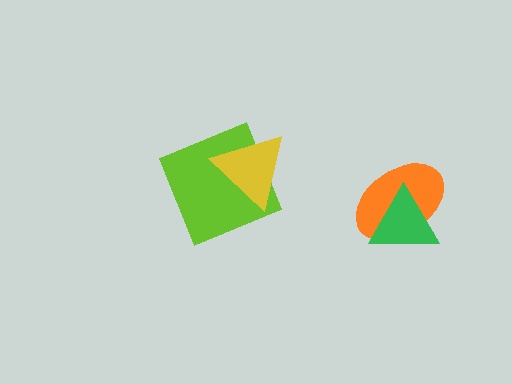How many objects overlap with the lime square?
1 object overlaps with the lime square.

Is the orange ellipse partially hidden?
Yes, it is partially covered by another shape.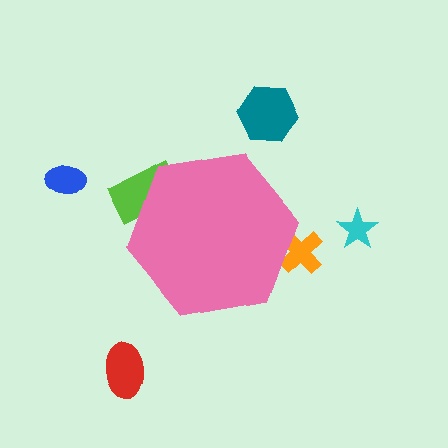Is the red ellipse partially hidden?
No, the red ellipse is fully visible.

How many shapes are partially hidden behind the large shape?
2 shapes are partially hidden.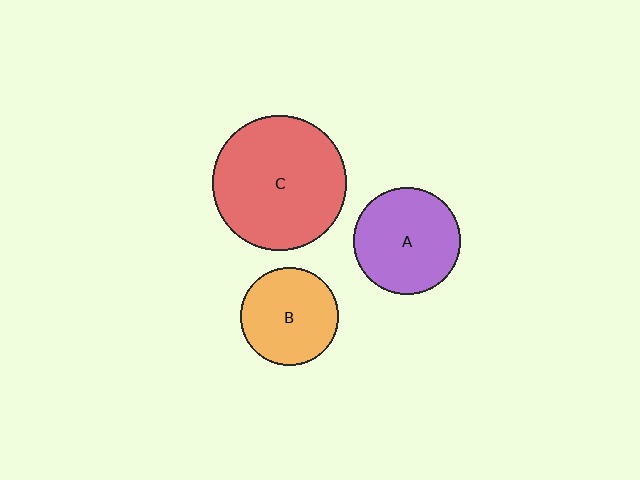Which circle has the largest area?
Circle C (red).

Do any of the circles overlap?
No, none of the circles overlap.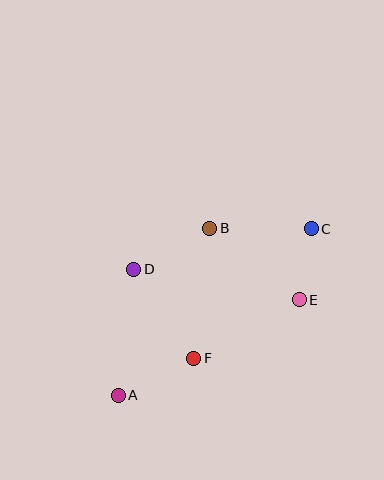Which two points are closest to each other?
Points C and E are closest to each other.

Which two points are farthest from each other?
Points A and C are farthest from each other.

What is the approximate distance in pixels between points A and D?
The distance between A and D is approximately 127 pixels.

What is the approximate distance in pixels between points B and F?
The distance between B and F is approximately 131 pixels.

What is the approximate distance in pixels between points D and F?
The distance between D and F is approximately 108 pixels.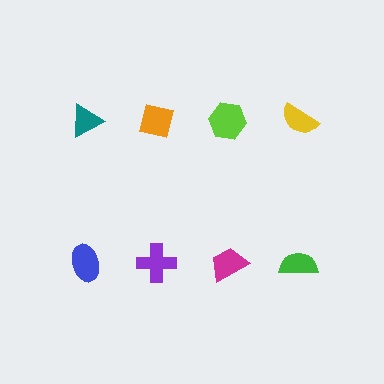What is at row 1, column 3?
A lime hexagon.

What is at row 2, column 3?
A magenta trapezoid.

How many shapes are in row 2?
4 shapes.